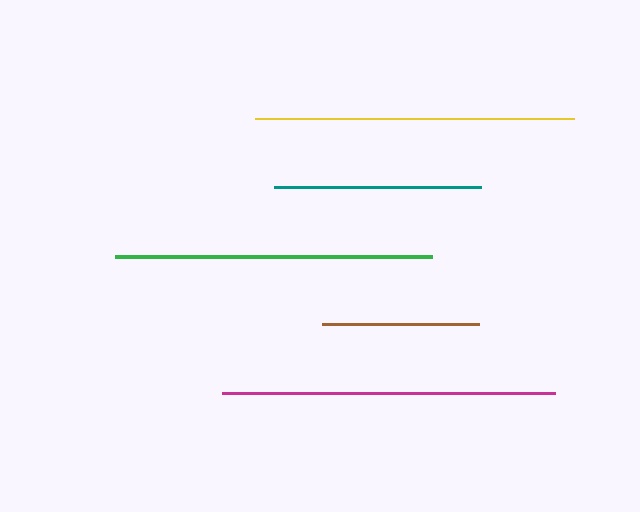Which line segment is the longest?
The magenta line is the longest at approximately 333 pixels.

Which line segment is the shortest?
The brown line is the shortest at approximately 156 pixels.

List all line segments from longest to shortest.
From longest to shortest: magenta, yellow, green, teal, brown.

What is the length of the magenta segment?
The magenta segment is approximately 333 pixels long.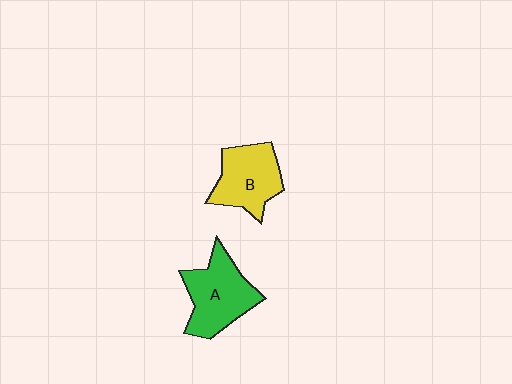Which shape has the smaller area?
Shape B (yellow).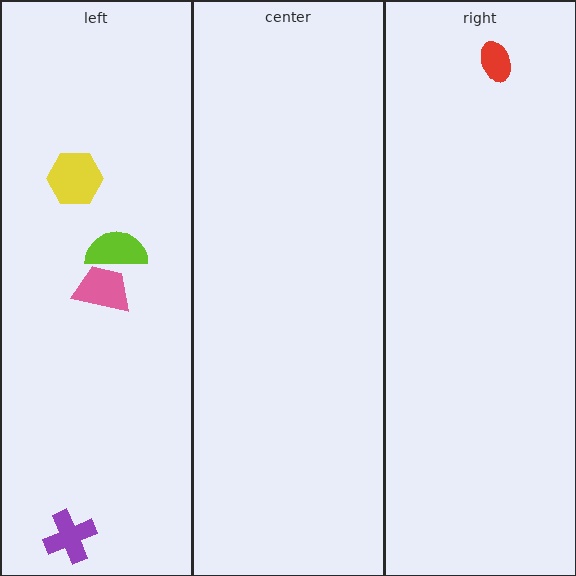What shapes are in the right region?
The red ellipse.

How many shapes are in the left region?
4.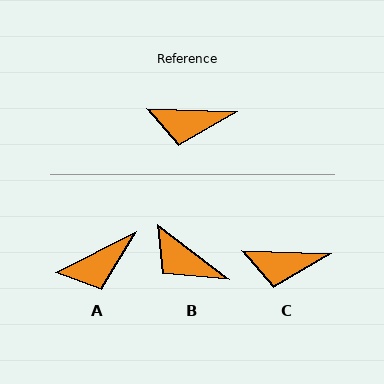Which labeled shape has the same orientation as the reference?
C.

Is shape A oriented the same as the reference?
No, it is off by about 29 degrees.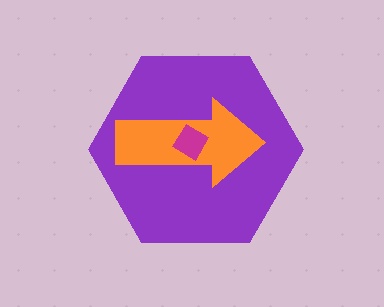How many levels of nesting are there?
3.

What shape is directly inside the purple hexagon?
The orange arrow.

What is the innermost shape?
The magenta diamond.